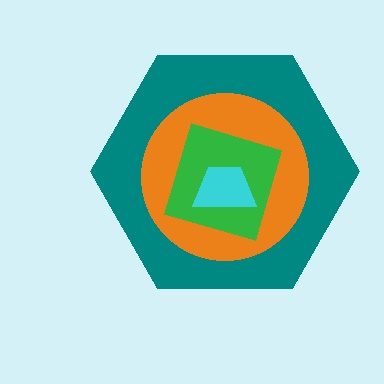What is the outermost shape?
The teal hexagon.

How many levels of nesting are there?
4.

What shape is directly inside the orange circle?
The green square.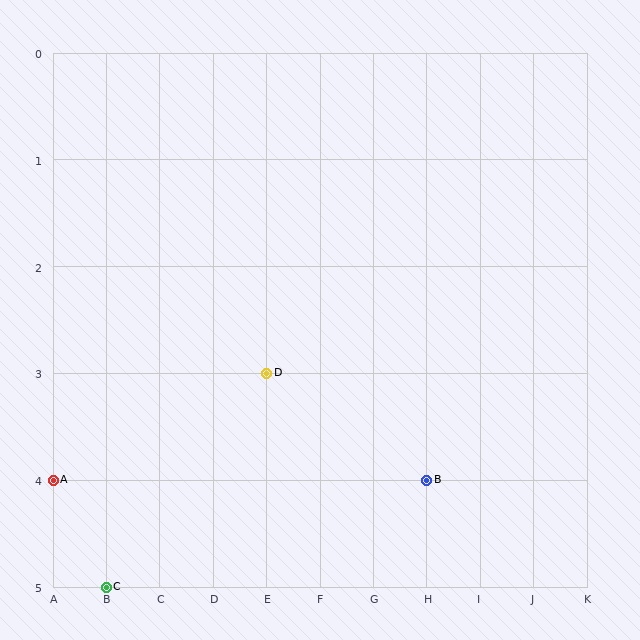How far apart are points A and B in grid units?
Points A and B are 7 columns apart.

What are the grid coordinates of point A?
Point A is at grid coordinates (A, 4).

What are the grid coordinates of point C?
Point C is at grid coordinates (B, 5).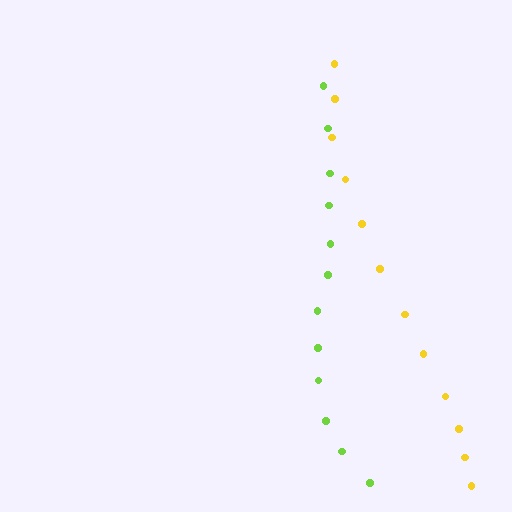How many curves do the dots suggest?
There are 2 distinct paths.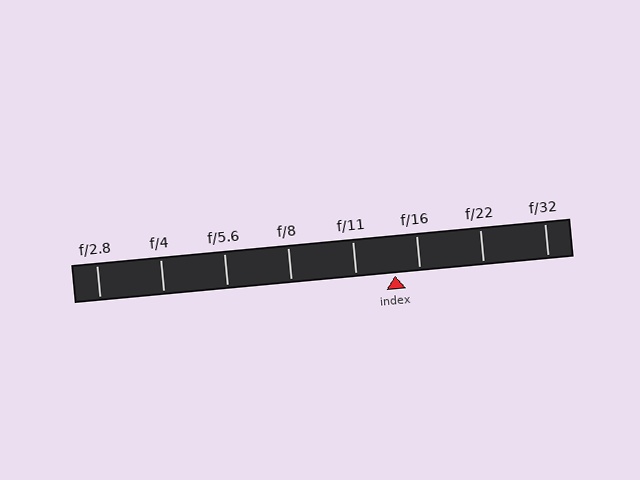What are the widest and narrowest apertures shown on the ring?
The widest aperture shown is f/2.8 and the narrowest is f/32.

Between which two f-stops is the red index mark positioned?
The index mark is between f/11 and f/16.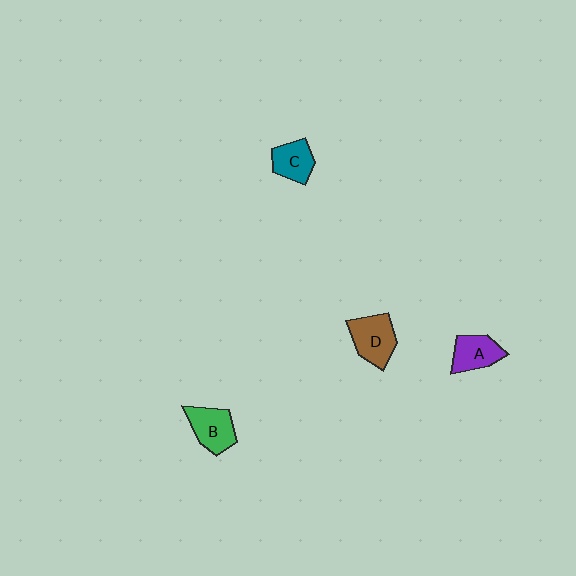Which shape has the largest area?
Shape D (brown).